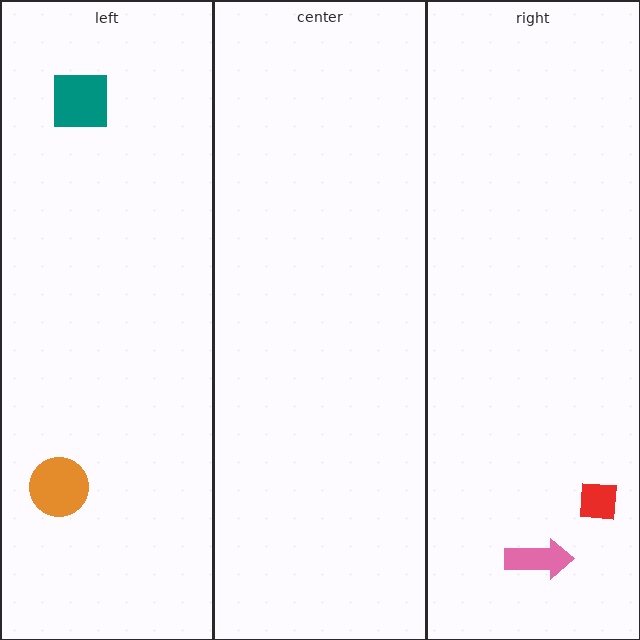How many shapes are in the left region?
2.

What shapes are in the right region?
The red square, the pink arrow.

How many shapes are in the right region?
2.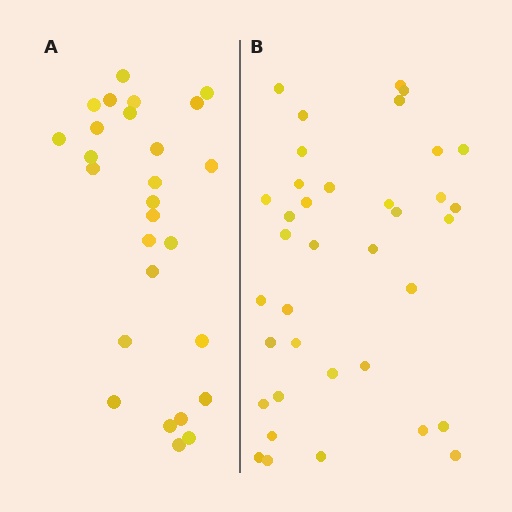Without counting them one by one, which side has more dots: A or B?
Region B (the right region) has more dots.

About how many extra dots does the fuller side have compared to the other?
Region B has roughly 10 or so more dots than region A.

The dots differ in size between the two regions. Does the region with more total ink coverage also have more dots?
No. Region A has more total ink coverage because its dots are larger, but region B actually contains more individual dots. Total area can be misleading — the number of items is what matters here.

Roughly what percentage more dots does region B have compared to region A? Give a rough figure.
About 35% more.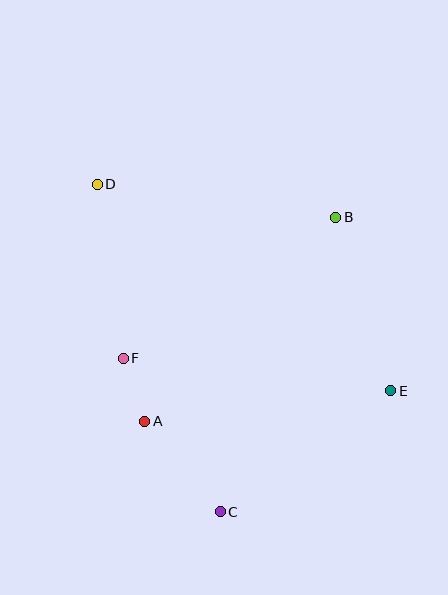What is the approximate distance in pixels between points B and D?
The distance between B and D is approximately 241 pixels.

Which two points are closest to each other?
Points A and F are closest to each other.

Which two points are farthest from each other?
Points D and E are farthest from each other.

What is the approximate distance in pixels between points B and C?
The distance between B and C is approximately 316 pixels.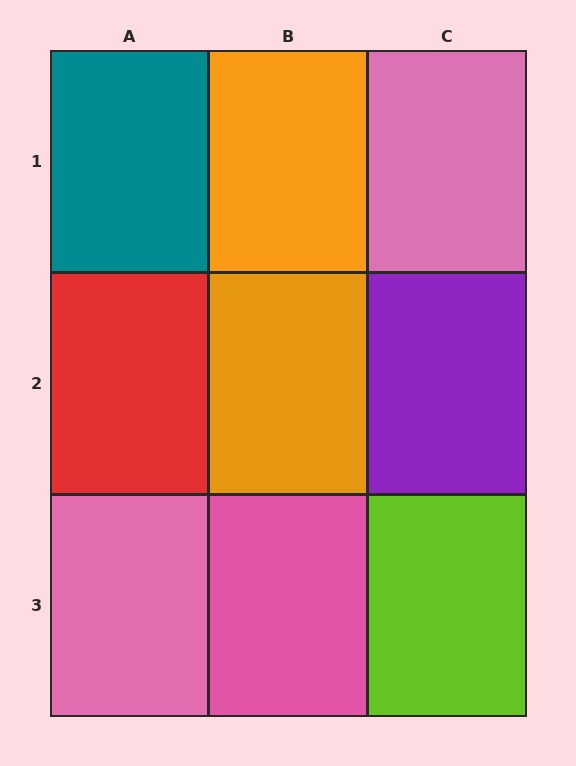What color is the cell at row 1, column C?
Pink.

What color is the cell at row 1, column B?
Orange.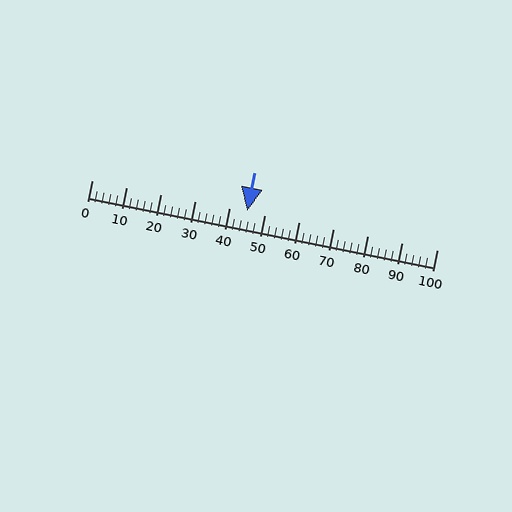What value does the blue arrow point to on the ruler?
The blue arrow points to approximately 45.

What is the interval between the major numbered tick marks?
The major tick marks are spaced 10 units apart.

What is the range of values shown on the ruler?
The ruler shows values from 0 to 100.